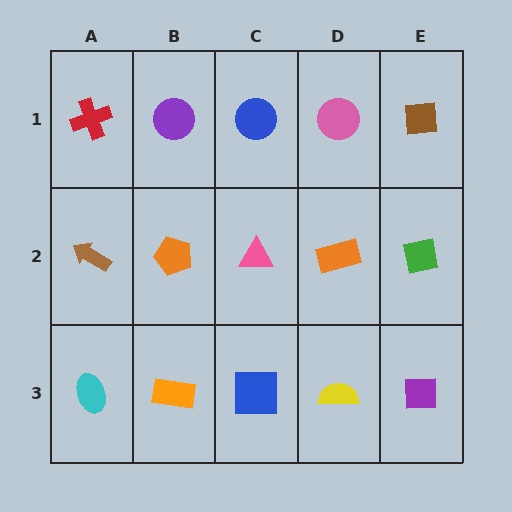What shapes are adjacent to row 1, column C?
A pink triangle (row 2, column C), a purple circle (row 1, column B), a pink circle (row 1, column D).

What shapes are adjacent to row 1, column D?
An orange rectangle (row 2, column D), a blue circle (row 1, column C), a brown square (row 1, column E).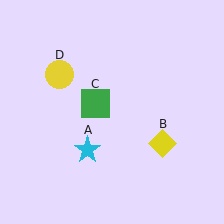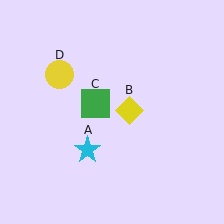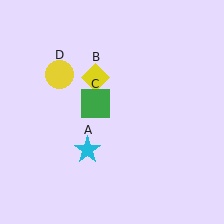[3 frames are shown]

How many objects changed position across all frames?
1 object changed position: yellow diamond (object B).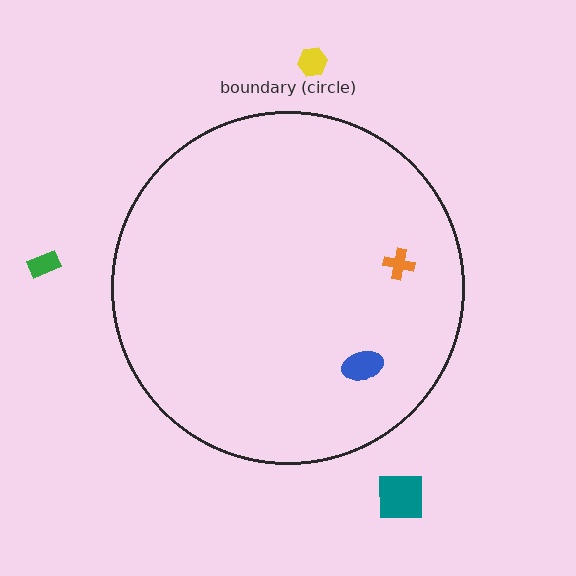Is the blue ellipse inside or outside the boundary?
Inside.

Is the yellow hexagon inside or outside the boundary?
Outside.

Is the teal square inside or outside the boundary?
Outside.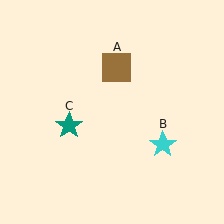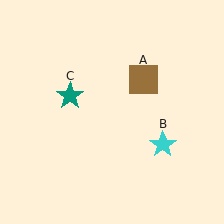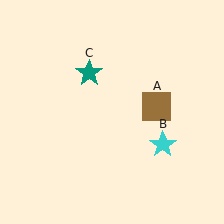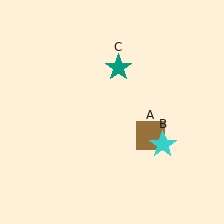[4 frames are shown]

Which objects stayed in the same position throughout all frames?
Cyan star (object B) remained stationary.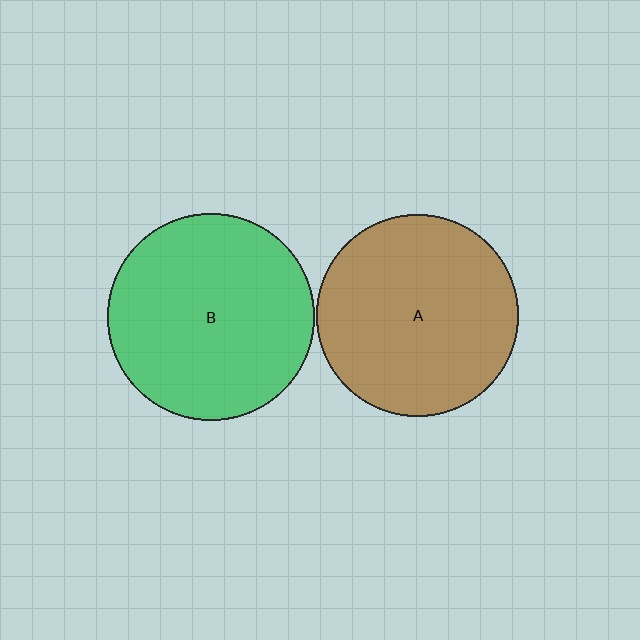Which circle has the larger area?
Circle B (green).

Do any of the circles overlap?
No, none of the circles overlap.